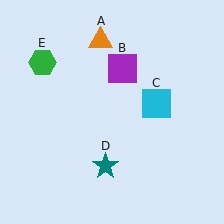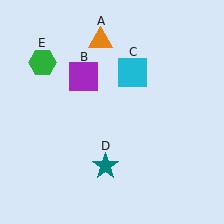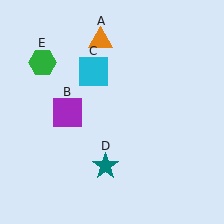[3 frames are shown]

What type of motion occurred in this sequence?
The purple square (object B), cyan square (object C) rotated counterclockwise around the center of the scene.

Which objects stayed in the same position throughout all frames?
Orange triangle (object A) and teal star (object D) and green hexagon (object E) remained stationary.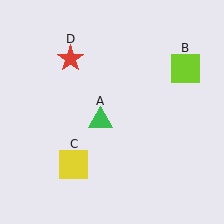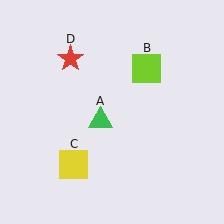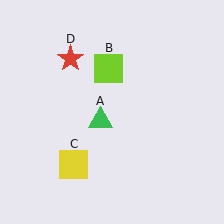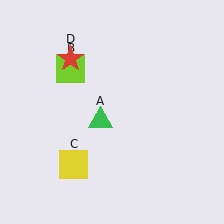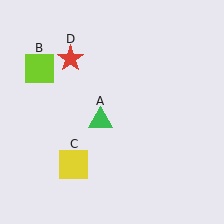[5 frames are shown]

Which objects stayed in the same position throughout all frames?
Green triangle (object A) and yellow square (object C) and red star (object D) remained stationary.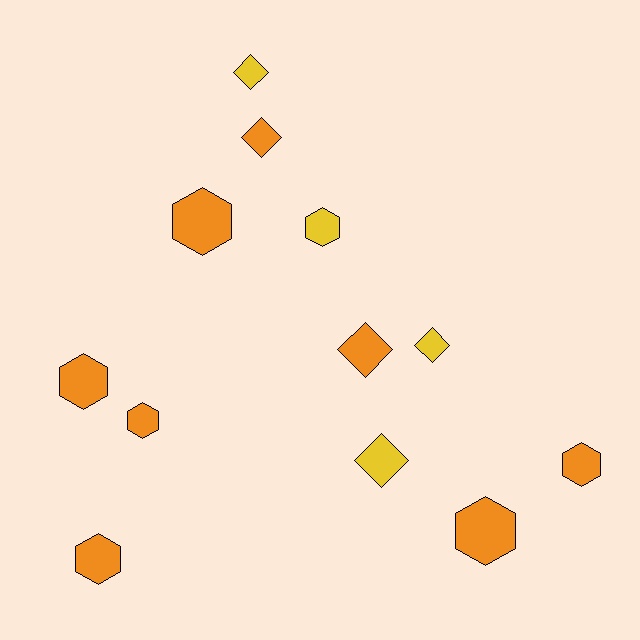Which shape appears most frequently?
Hexagon, with 7 objects.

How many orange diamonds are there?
There are 2 orange diamonds.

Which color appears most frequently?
Orange, with 8 objects.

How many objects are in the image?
There are 12 objects.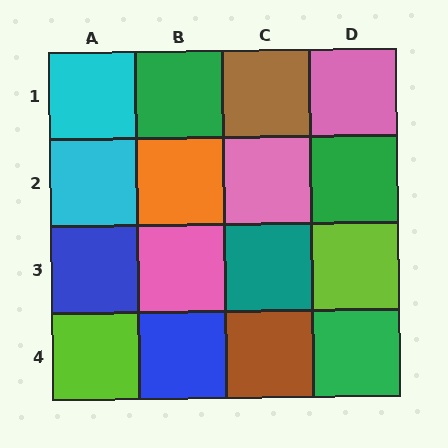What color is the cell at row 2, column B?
Orange.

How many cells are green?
3 cells are green.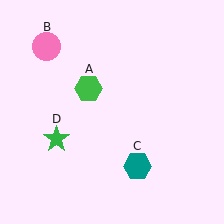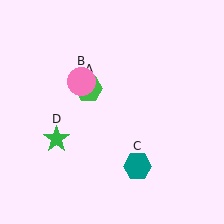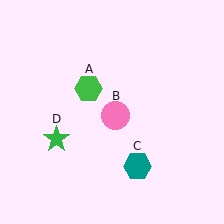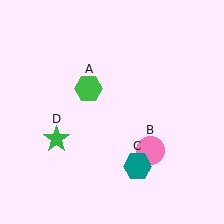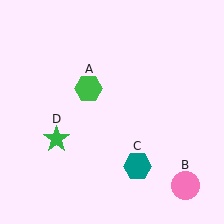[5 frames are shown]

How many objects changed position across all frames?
1 object changed position: pink circle (object B).